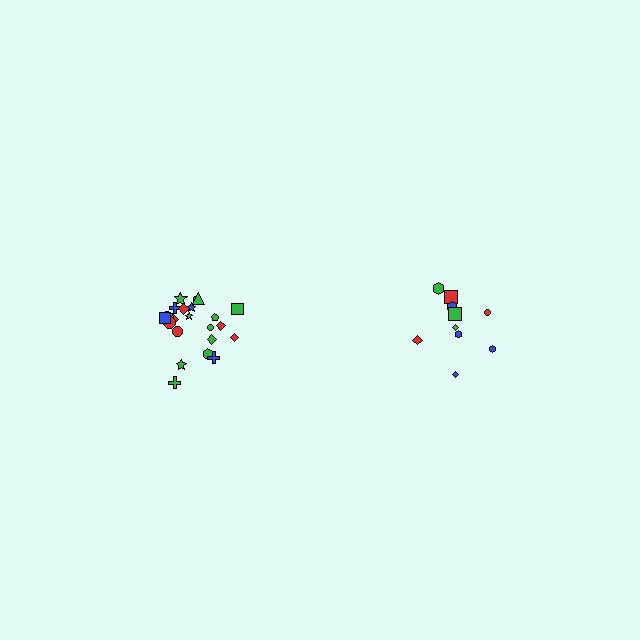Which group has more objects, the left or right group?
The left group.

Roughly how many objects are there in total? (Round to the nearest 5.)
Roughly 30 objects in total.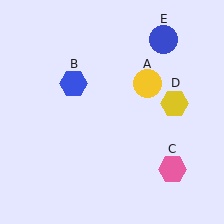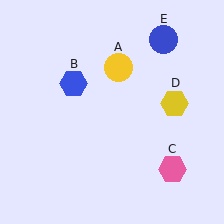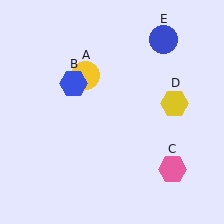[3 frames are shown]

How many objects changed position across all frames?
1 object changed position: yellow circle (object A).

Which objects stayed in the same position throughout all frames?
Blue hexagon (object B) and pink hexagon (object C) and yellow hexagon (object D) and blue circle (object E) remained stationary.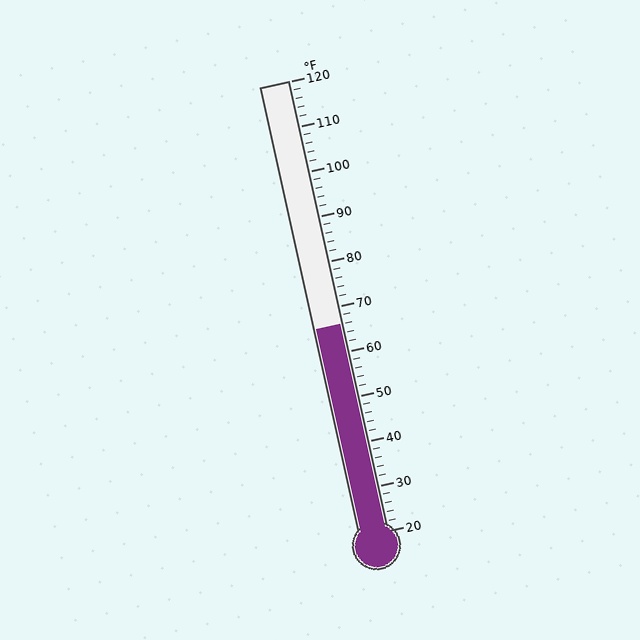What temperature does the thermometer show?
The thermometer shows approximately 66°F.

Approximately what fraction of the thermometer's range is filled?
The thermometer is filled to approximately 45% of its range.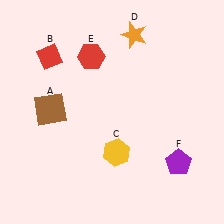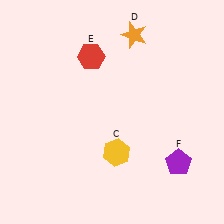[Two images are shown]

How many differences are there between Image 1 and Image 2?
There are 2 differences between the two images.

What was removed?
The red diamond (B), the brown square (A) were removed in Image 2.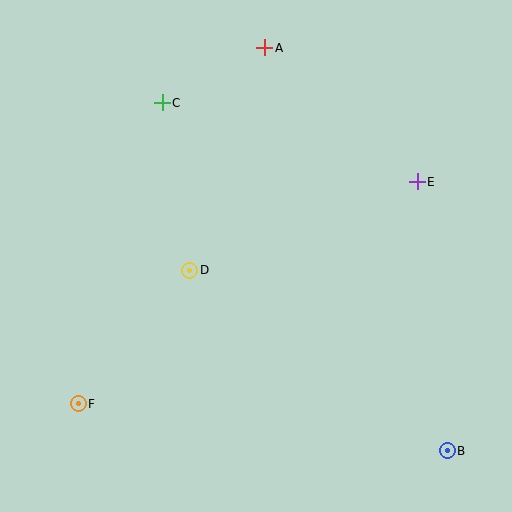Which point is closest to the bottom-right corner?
Point B is closest to the bottom-right corner.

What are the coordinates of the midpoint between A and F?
The midpoint between A and F is at (171, 226).